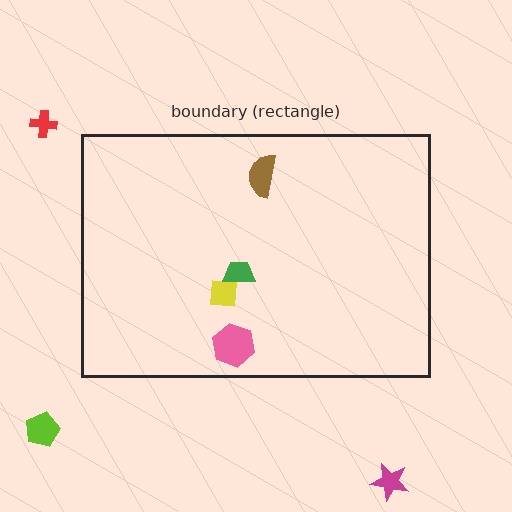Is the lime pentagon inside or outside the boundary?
Outside.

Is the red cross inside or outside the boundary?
Outside.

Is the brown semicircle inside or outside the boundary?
Inside.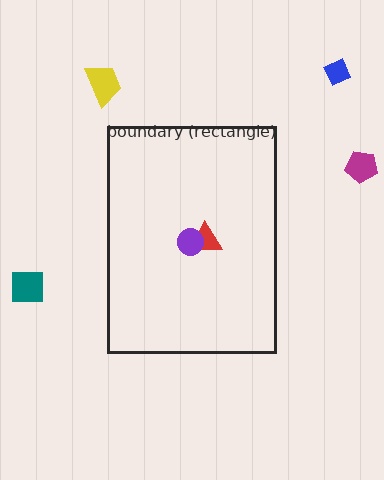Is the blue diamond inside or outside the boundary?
Outside.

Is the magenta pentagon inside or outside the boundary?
Outside.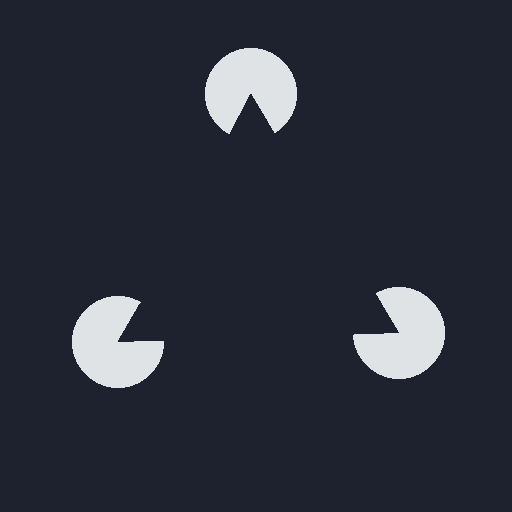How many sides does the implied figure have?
3 sides.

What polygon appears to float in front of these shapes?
An illusory triangle — its edges are inferred from the aligned wedge cuts in the pac-man discs, not physically drawn.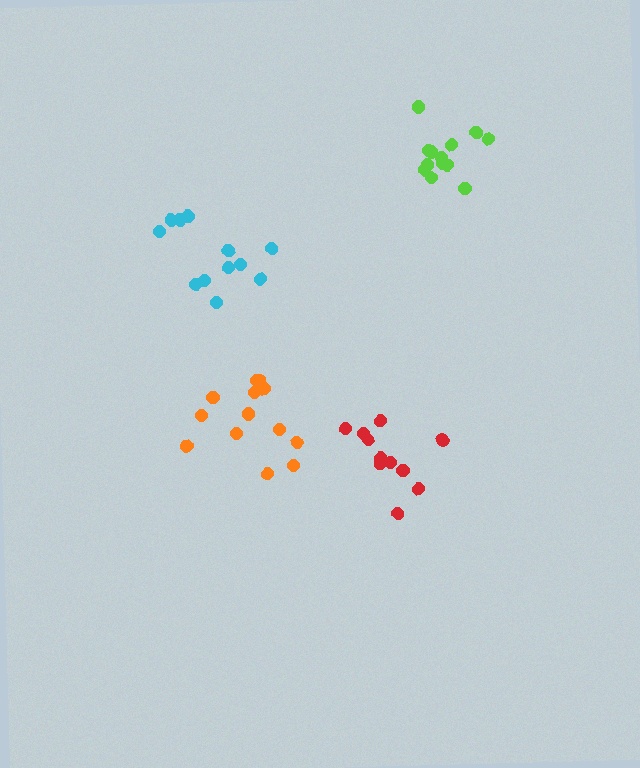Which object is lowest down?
The red cluster is bottommost.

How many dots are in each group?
Group 1: 13 dots, Group 2: 13 dots, Group 3: 12 dots, Group 4: 11 dots (49 total).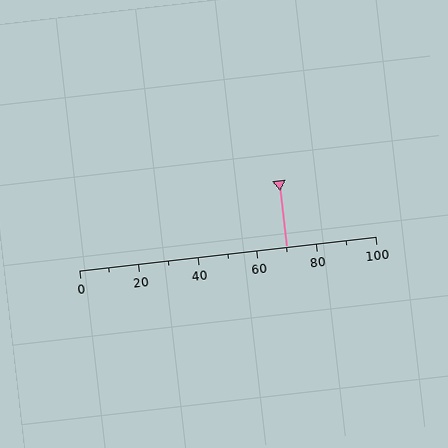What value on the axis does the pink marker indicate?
The marker indicates approximately 70.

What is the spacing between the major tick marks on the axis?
The major ticks are spaced 20 apart.